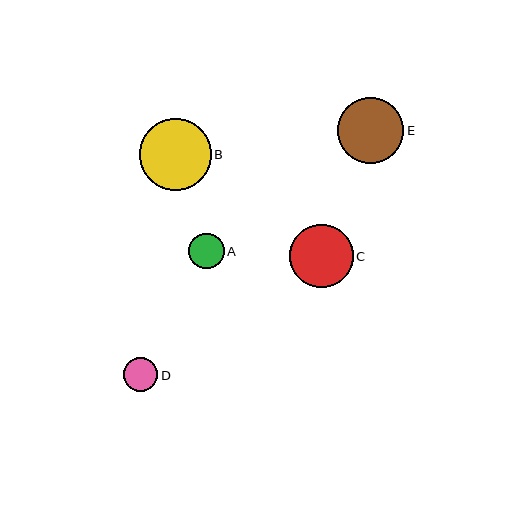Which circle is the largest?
Circle B is the largest with a size of approximately 72 pixels.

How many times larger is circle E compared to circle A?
Circle E is approximately 1.9 times the size of circle A.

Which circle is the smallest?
Circle D is the smallest with a size of approximately 34 pixels.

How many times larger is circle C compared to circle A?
Circle C is approximately 1.8 times the size of circle A.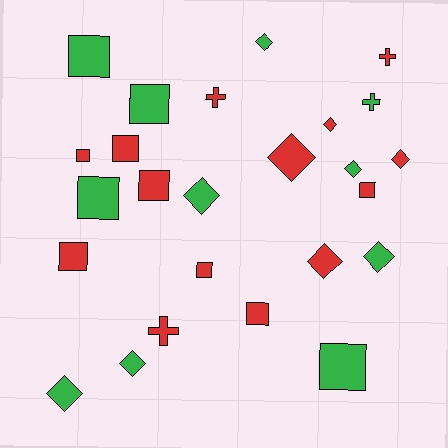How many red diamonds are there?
There are 4 red diamonds.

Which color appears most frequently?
Red, with 14 objects.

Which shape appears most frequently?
Square, with 11 objects.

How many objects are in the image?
There are 25 objects.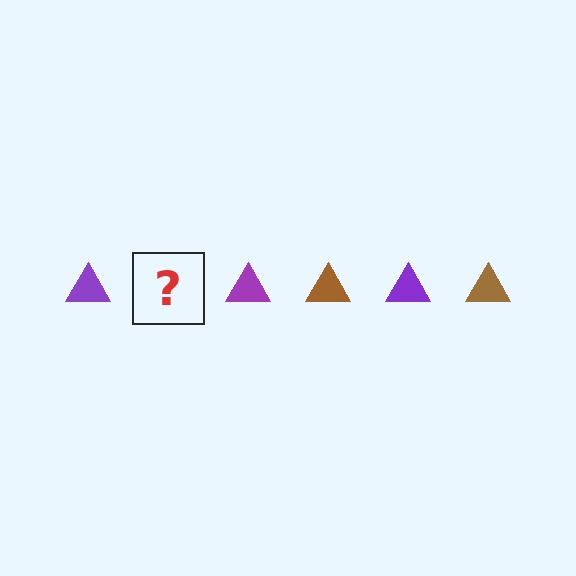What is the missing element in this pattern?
The missing element is a brown triangle.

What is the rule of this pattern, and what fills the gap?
The rule is that the pattern cycles through purple, brown triangles. The gap should be filled with a brown triangle.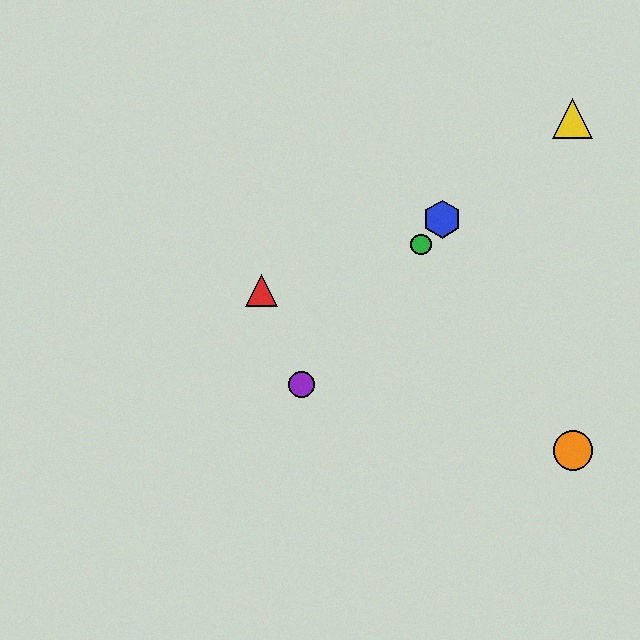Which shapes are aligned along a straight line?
The blue hexagon, the green circle, the purple circle are aligned along a straight line.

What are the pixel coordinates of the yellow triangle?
The yellow triangle is at (572, 119).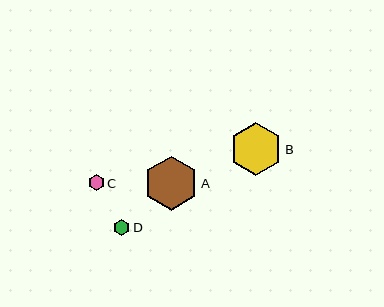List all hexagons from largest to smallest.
From largest to smallest: A, B, D, C.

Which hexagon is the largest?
Hexagon A is the largest with a size of approximately 54 pixels.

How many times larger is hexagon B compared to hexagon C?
Hexagon B is approximately 3.4 times the size of hexagon C.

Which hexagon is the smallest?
Hexagon C is the smallest with a size of approximately 15 pixels.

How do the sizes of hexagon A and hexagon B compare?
Hexagon A and hexagon B are approximately the same size.